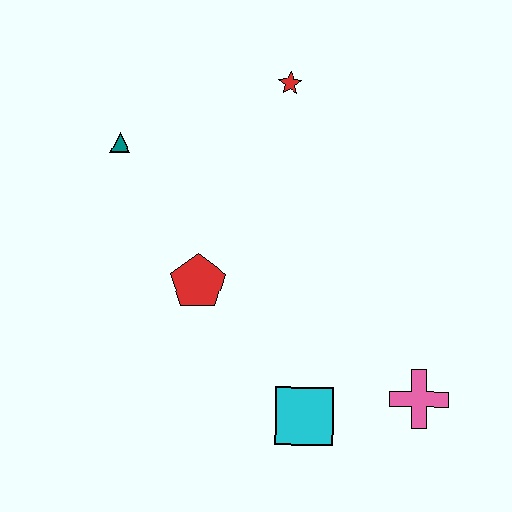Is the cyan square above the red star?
No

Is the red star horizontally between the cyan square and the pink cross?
No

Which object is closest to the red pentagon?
The teal triangle is closest to the red pentagon.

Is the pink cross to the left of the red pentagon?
No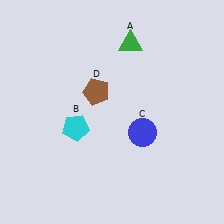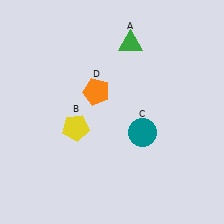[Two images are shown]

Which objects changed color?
B changed from cyan to yellow. C changed from blue to teal. D changed from brown to orange.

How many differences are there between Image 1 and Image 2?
There are 3 differences between the two images.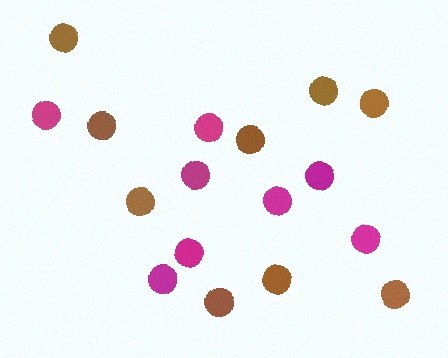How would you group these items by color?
There are 2 groups: one group of brown circles (9) and one group of magenta circles (8).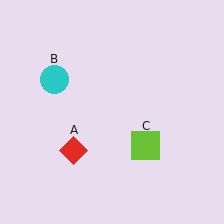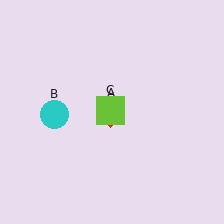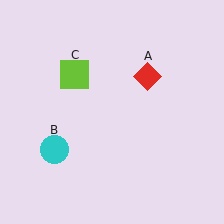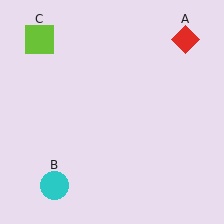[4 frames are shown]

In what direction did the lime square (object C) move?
The lime square (object C) moved up and to the left.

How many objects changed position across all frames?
3 objects changed position: red diamond (object A), cyan circle (object B), lime square (object C).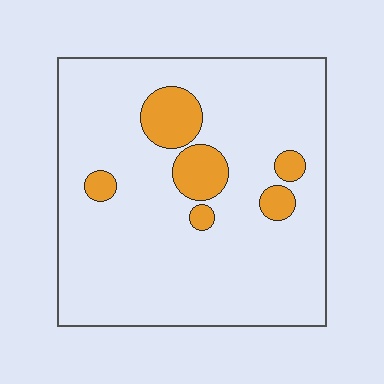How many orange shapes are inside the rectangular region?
6.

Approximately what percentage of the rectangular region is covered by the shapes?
Approximately 10%.